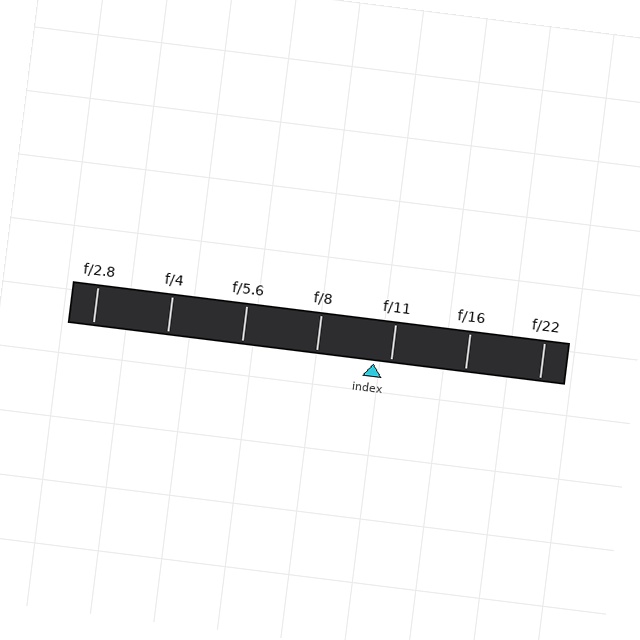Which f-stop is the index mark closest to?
The index mark is closest to f/11.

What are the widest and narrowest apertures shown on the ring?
The widest aperture shown is f/2.8 and the narrowest is f/22.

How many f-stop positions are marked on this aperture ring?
There are 7 f-stop positions marked.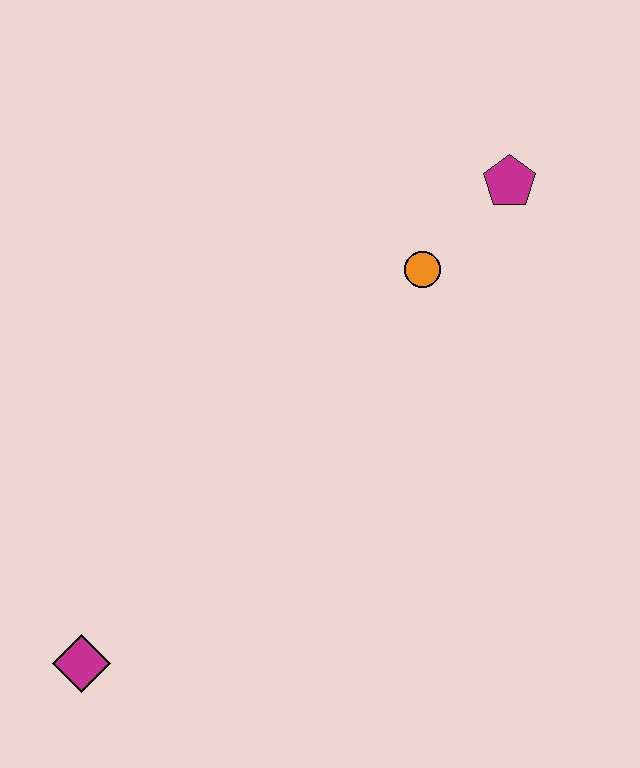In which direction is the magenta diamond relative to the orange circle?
The magenta diamond is below the orange circle.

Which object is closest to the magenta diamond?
The orange circle is closest to the magenta diamond.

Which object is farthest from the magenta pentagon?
The magenta diamond is farthest from the magenta pentagon.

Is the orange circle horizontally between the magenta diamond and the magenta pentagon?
Yes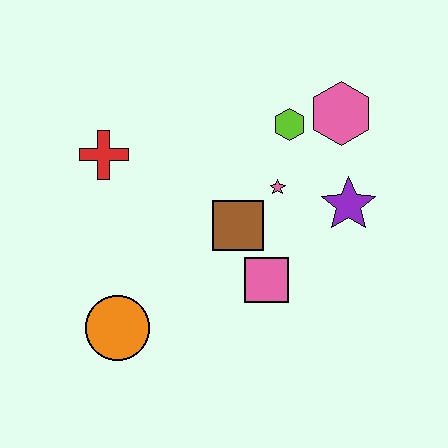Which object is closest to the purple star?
The pink star is closest to the purple star.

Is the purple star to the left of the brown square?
No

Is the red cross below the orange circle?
No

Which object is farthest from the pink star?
The orange circle is farthest from the pink star.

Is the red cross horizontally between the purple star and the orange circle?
No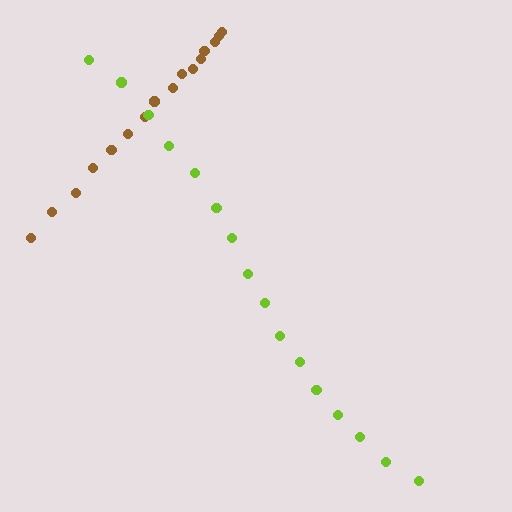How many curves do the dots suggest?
There are 2 distinct paths.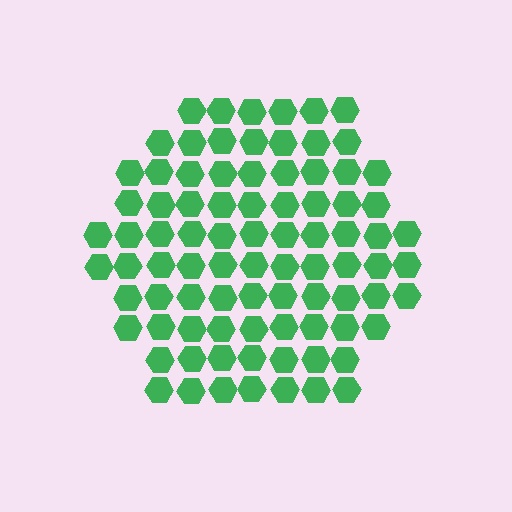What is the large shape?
The large shape is a hexagon.